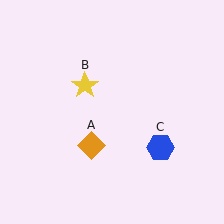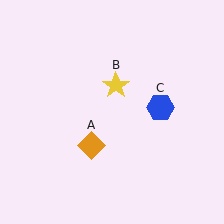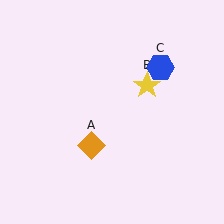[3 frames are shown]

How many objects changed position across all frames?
2 objects changed position: yellow star (object B), blue hexagon (object C).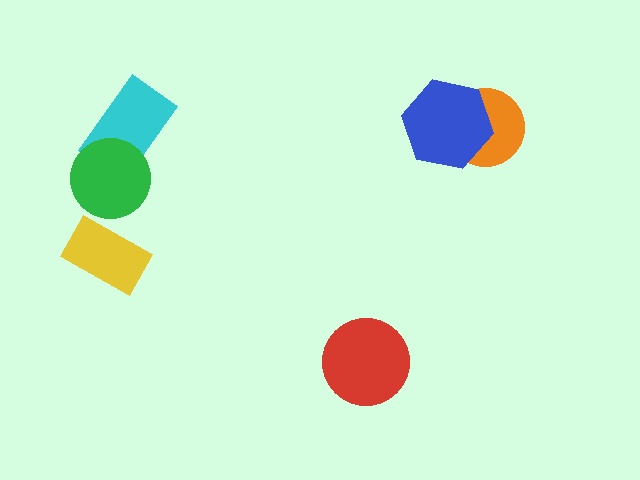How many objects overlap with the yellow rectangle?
0 objects overlap with the yellow rectangle.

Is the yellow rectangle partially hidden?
No, no other shape covers it.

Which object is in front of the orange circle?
The blue hexagon is in front of the orange circle.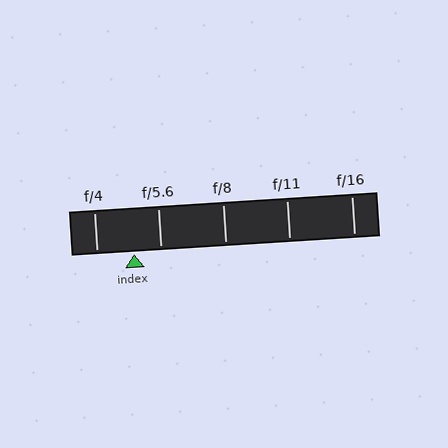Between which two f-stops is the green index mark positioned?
The index mark is between f/4 and f/5.6.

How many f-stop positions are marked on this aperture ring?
There are 5 f-stop positions marked.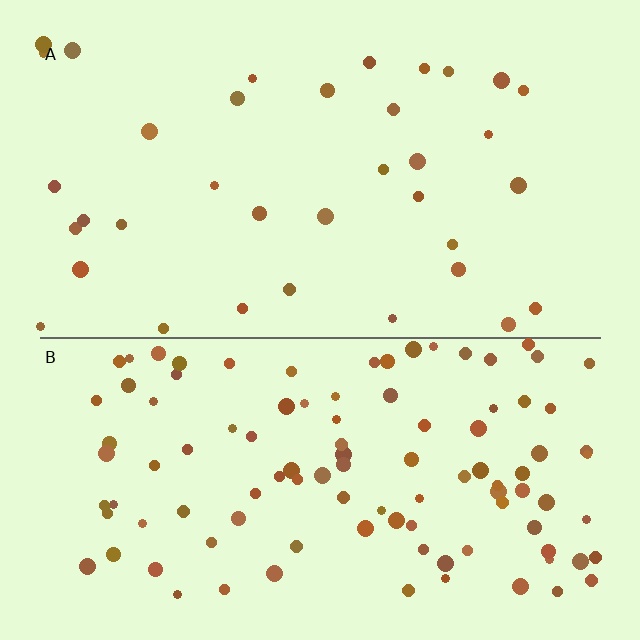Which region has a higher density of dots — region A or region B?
B (the bottom).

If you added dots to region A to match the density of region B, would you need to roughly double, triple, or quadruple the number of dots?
Approximately triple.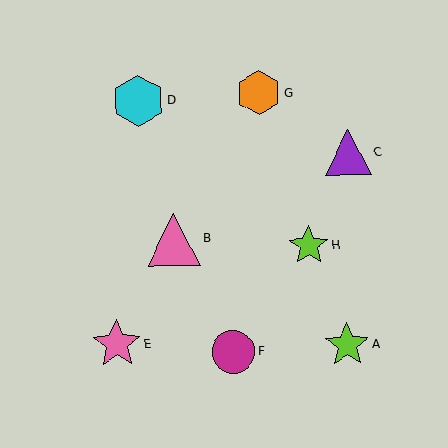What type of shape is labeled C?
Shape C is a purple triangle.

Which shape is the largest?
The pink triangle (labeled B) is the largest.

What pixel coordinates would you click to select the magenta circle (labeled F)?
Click at (233, 352) to select the magenta circle F.